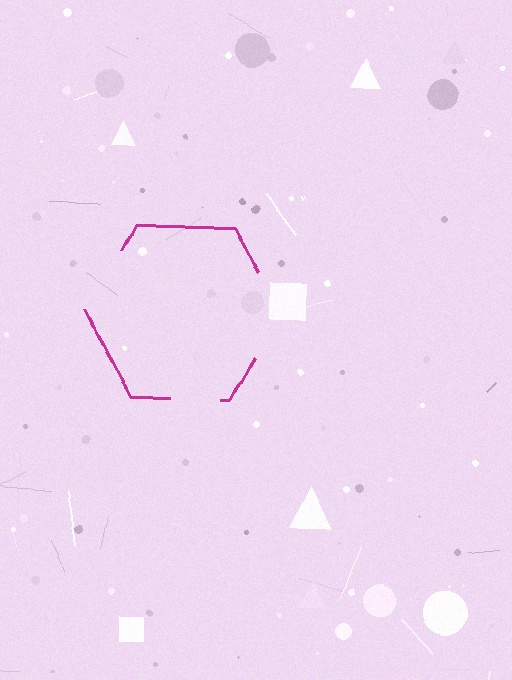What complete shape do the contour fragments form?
The contour fragments form a hexagon.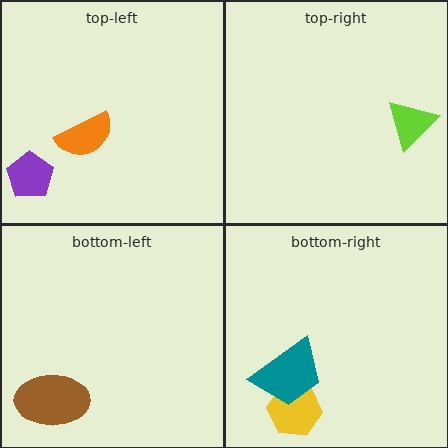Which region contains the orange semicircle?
The top-left region.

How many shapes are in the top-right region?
1.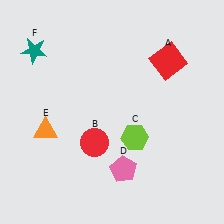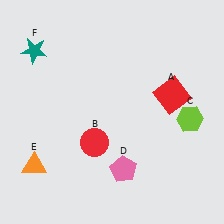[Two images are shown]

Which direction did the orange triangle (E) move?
The orange triangle (E) moved down.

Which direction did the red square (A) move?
The red square (A) moved down.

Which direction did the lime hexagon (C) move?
The lime hexagon (C) moved right.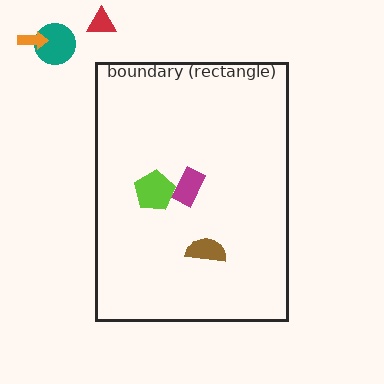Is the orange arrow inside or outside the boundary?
Outside.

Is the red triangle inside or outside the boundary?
Outside.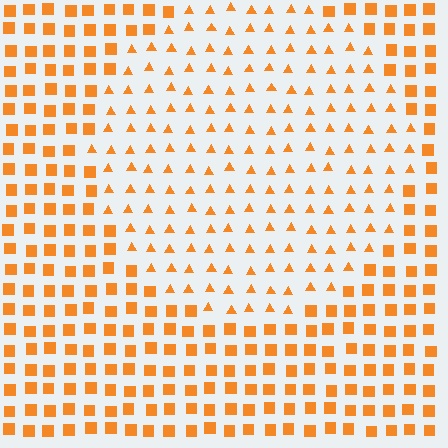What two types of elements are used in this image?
The image uses triangles inside the circle region and squares outside it.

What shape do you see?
I see a circle.